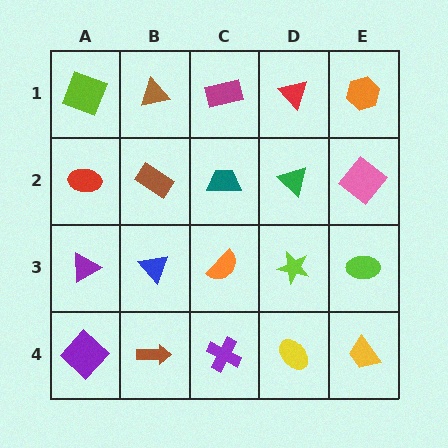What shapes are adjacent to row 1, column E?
A pink diamond (row 2, column E), a red triangle (row 1, column D).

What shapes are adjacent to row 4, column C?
An orange semicircle (row 3, column C), a brown arrow (row 4, column B), a yellow ellipse (row 4, column D).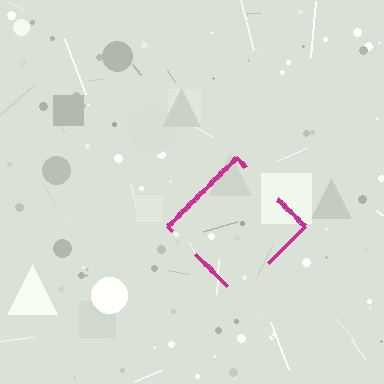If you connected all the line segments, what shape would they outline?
They would outline a diamond.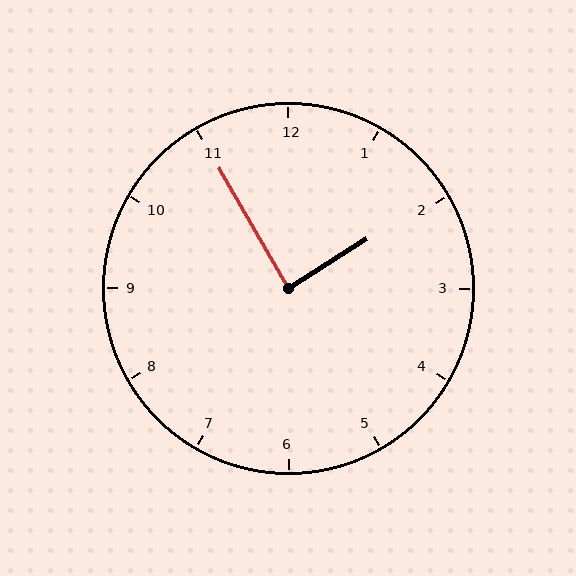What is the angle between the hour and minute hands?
Approximately 88 degrees.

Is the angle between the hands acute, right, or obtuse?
It is right.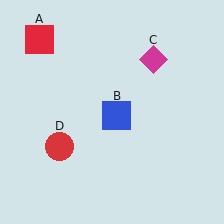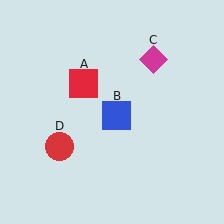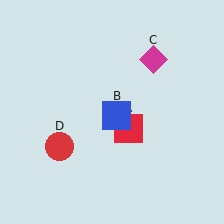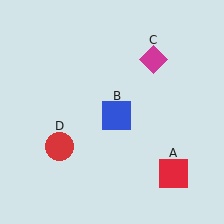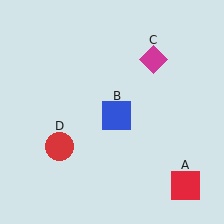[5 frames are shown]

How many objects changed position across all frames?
1 object changed position: red square (object A).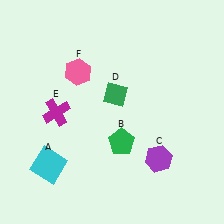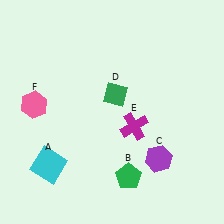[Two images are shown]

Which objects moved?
The objects that moved are: the green pentagon (B), the magenta cross (E), the pink hexagon (F).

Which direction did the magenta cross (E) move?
The magenta cross (E) moved right.